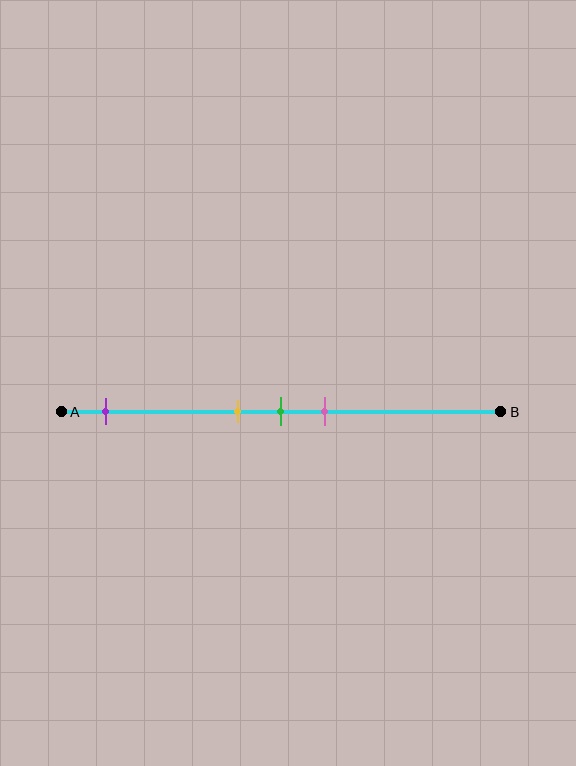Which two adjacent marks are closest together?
The yellow and green marks are the closest adjacent pair.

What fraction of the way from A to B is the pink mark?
The pink mark is approximately 60% (0.6) of the way from A to B.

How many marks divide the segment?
There are 4 marks dividing the segment.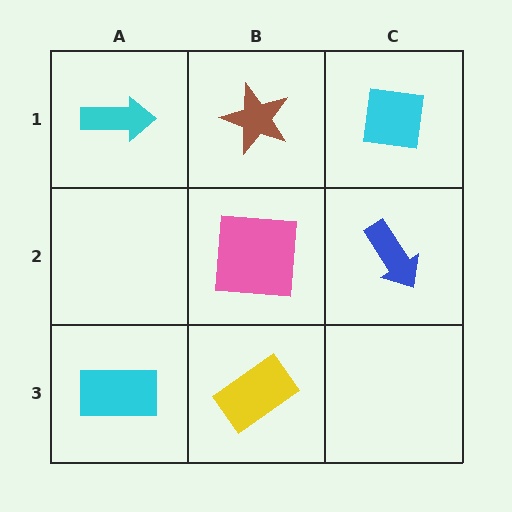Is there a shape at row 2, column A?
No, that cell is empty.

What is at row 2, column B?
A pink square.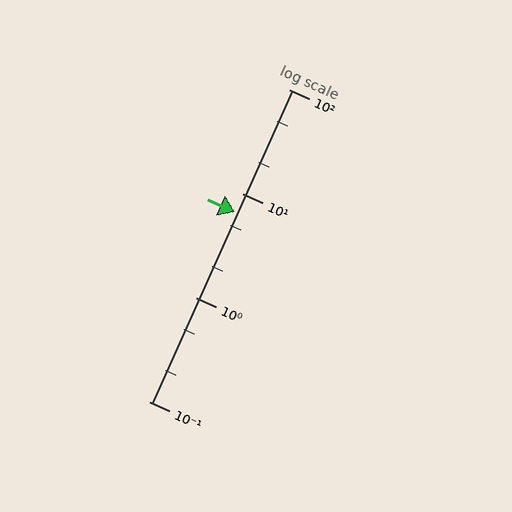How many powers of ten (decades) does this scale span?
The scale spans 3 decades, from 0.1 to 100.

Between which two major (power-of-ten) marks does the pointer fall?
The pointer is between 1 and 10.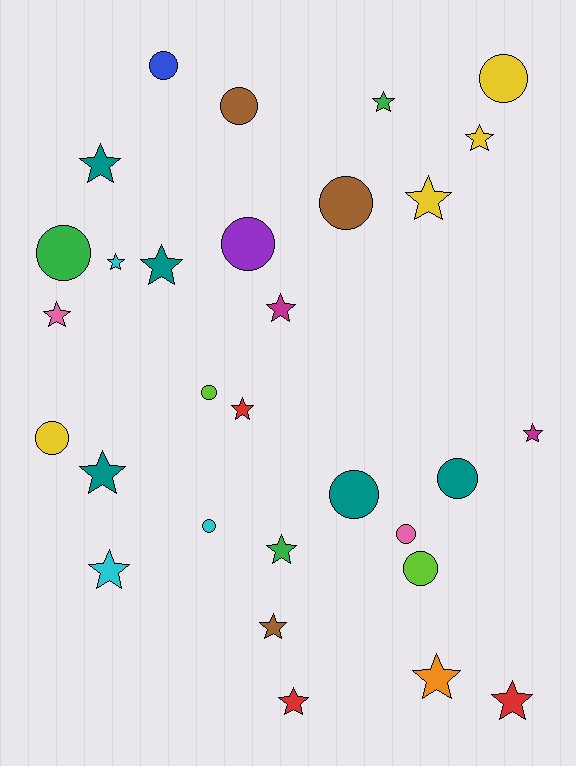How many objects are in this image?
There are 30 objects.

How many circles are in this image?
There are 13 circles.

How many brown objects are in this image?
There are 3 brown objects.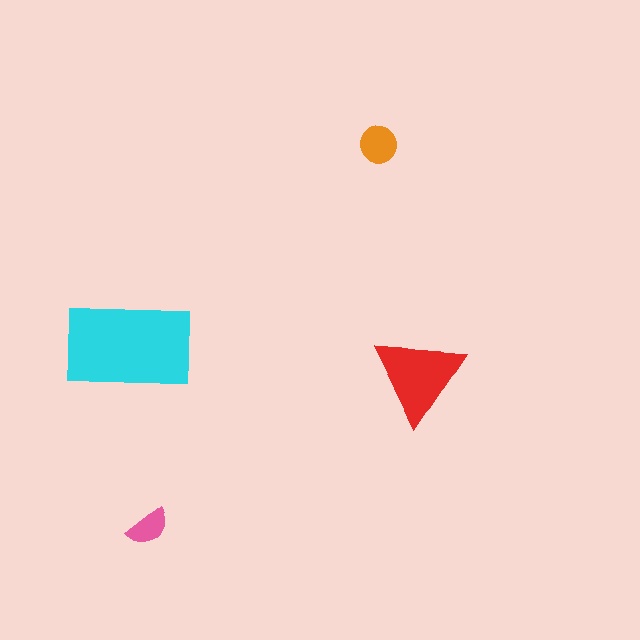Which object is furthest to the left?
The cyan rectangle is leftmost.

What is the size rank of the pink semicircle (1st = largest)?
4th.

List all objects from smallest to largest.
The pink semicircle, the orange circle, the red triangle, the cyan rectangle.